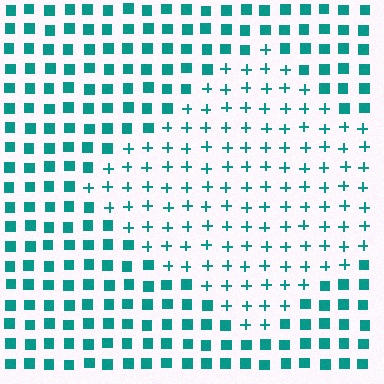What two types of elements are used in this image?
The image uses plus signs inside the diamond region and squares outside it.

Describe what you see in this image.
The image is filled with small teal elements arranged in a uniform grid. A diamond-shaped region contains plus signs, while the surrounding area contains squares. The boundary is defined purely by the change in element shape.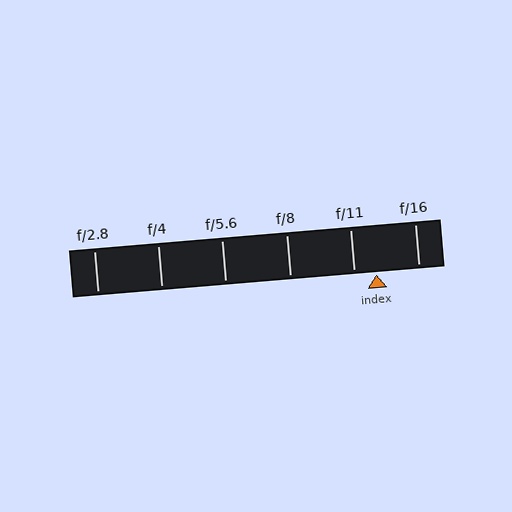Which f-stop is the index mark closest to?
The index mark is closest to f/11.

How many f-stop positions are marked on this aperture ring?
There are 6 f-stop positions marked.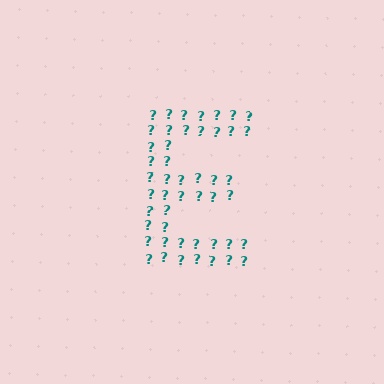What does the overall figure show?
The overall figure shows the letter E.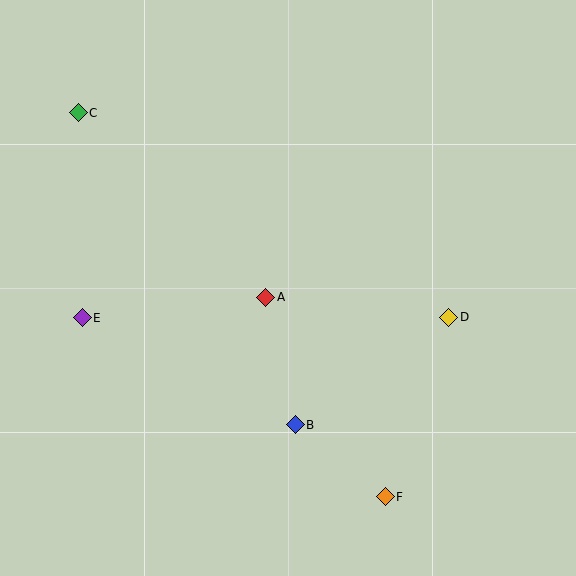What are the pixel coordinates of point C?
Point C is at (78, 113).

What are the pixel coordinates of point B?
Point B is at (295, 425).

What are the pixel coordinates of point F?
Point F is at (385, 497).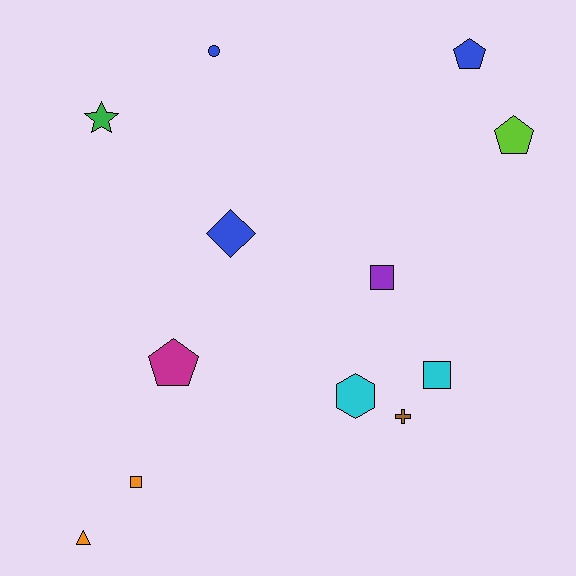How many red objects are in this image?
There are no red objects.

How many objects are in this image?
There are 12 objects.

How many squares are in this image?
There are 3 squares.